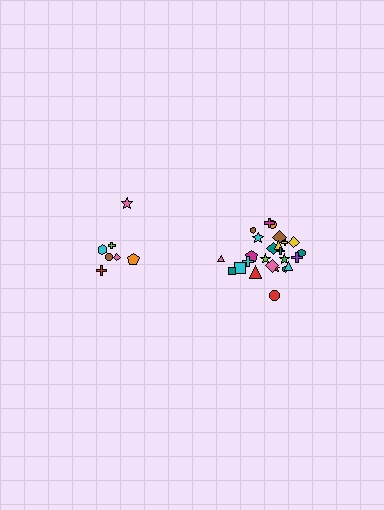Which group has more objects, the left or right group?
The right group.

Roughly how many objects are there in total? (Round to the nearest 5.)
Roughly 30 objects in total.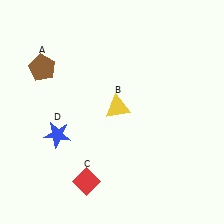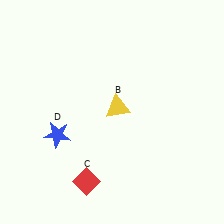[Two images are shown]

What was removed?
The brown pentagon (A) was removed in Image 2.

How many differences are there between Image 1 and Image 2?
There is 1 difference between the two images.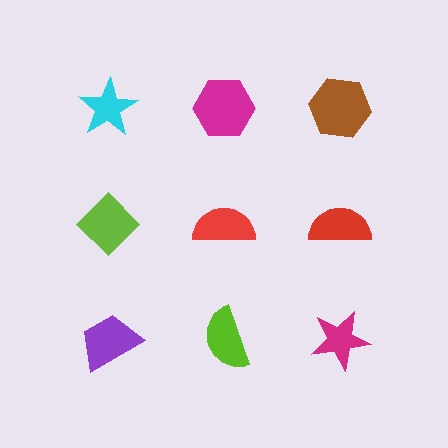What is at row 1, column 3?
A brown hexagon.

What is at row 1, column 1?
A cyan star.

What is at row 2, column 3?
A red semicircle.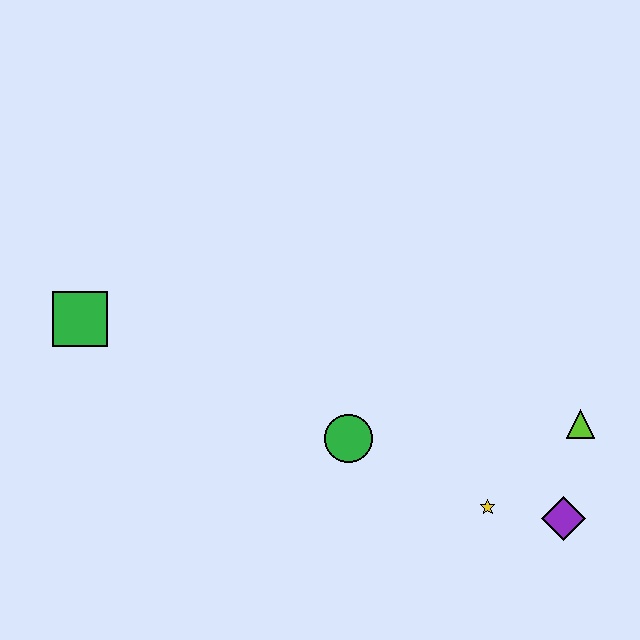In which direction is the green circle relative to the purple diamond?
The green circle is to the left of the purple diamond.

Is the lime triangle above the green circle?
Yes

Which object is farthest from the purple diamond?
The green square is farthest from the purple diamond.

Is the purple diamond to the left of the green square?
No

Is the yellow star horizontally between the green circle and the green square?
No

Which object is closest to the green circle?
The yellow star is closest to the green circle.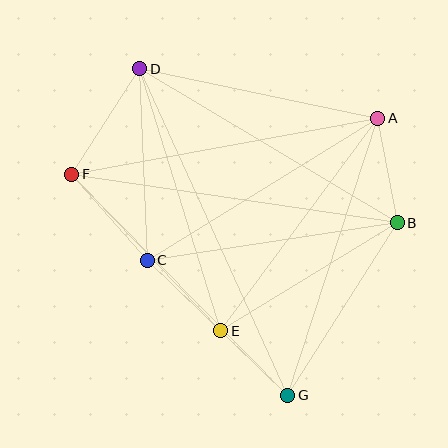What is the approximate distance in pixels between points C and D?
The distance between C and D is approximately 192 pixels.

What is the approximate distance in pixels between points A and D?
The distance between A and D is approximately 243 pixels.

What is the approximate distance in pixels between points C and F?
The distance between C and F is approximately 115 pixels.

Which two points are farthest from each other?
Points D and G are farthest from each other.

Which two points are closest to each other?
Points E and G are closest to each other.